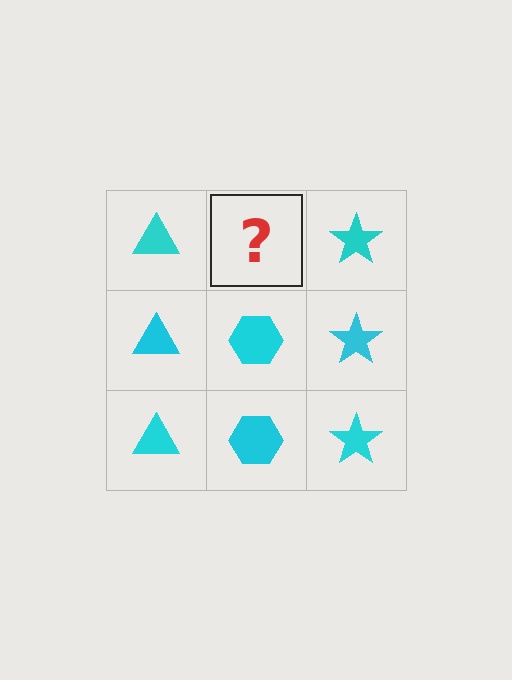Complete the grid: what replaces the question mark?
The question mark should be replaced with a cyan hexagon.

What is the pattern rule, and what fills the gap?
The rule is that each column has a consistent shape. The gap should be filled with a cyan hexagon.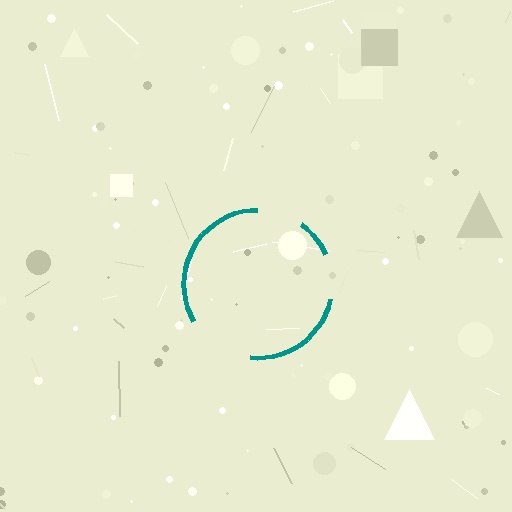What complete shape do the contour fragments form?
The contour fragments form a circle.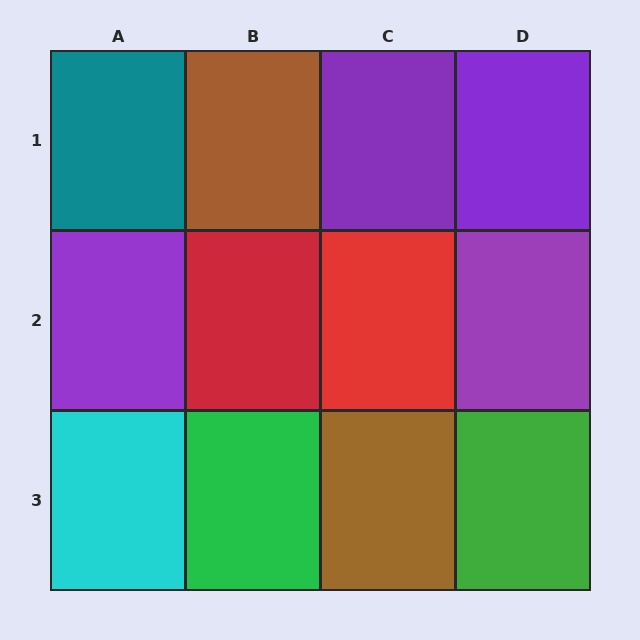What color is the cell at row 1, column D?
Purple.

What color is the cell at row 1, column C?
Purple.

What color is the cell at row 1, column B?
Brown.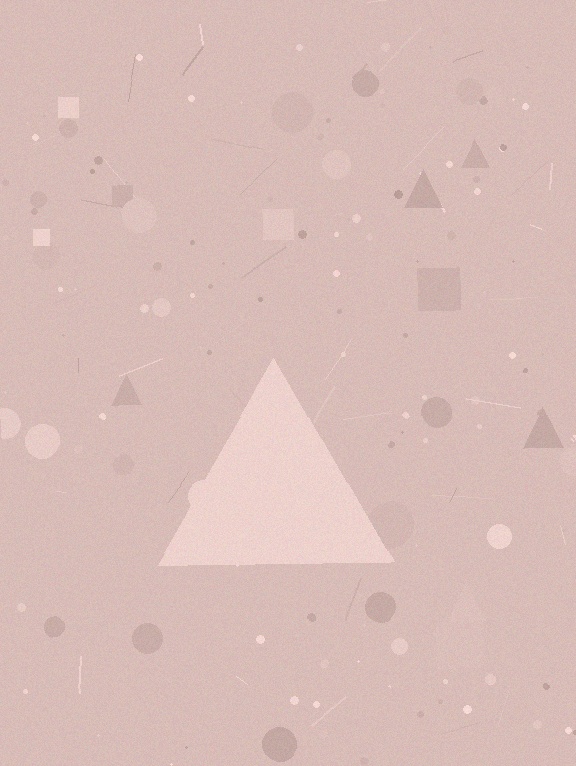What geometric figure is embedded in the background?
A triangle is embedded in the background.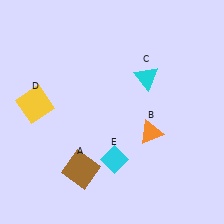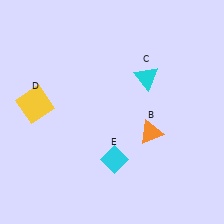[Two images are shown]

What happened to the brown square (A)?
The brown square (A) was removed in Image 2. It was in the bottom-left area of Image 1.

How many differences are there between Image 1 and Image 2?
There is 1 difference between the two images.